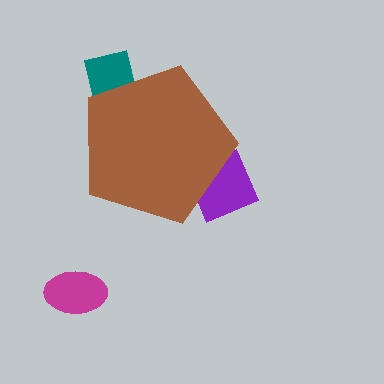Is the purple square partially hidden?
Yes, the purple square is partially hidden behind the brown pentagon.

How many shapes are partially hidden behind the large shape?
2 shapes are partially hidden.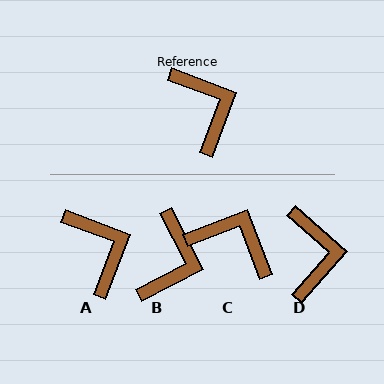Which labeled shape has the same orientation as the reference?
A.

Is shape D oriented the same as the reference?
No, it is off by about 20 degrees.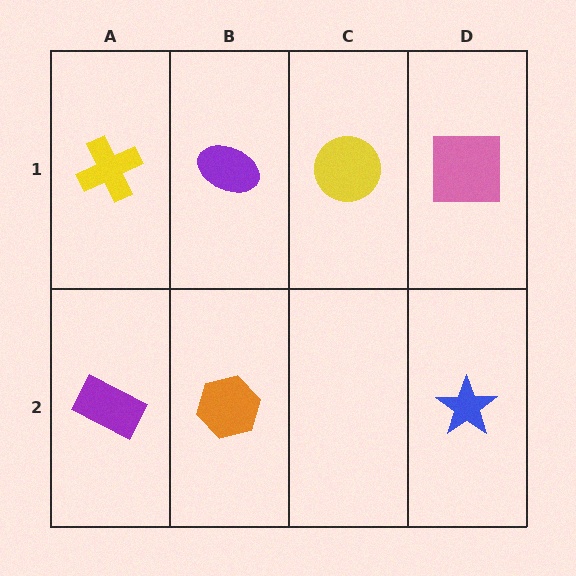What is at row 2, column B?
An orange hexagon.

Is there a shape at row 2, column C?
No, that cell is empty.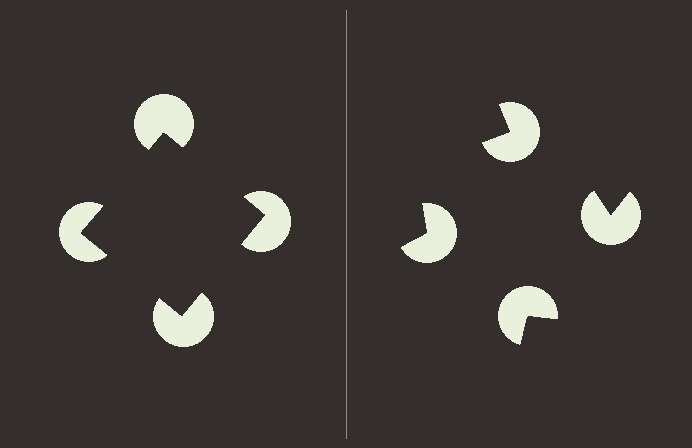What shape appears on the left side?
An illusory square.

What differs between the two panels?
The pac-man discs are positioned identically on both sides; only the wedge orientations differ. On the left they align to a square; on the right they are misaligned.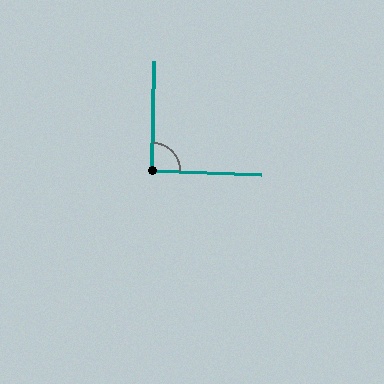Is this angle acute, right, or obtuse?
It is approximately a right angle.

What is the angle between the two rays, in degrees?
Approximately 91 degrees.